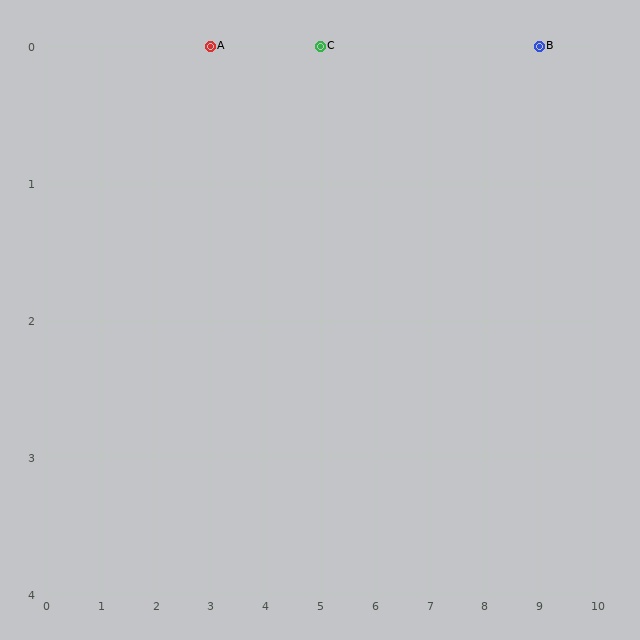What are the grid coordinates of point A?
Point A is at grid coordinates (3, 0).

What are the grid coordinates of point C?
Point C is at grid coordinates (5, 0).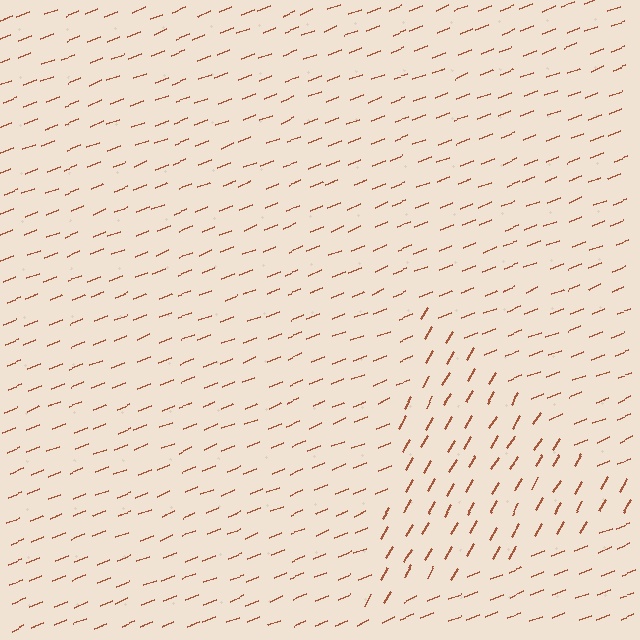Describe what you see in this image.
The image is filled with small brown line segments. A triangle region in the image has lines oriented differently from the surrounding lines, creating a visible texture boundary.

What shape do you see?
I see a triangle.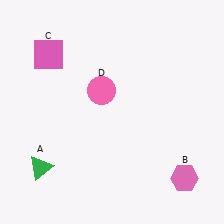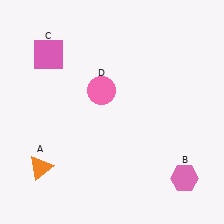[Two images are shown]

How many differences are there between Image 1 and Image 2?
There is 1 difference between the two images.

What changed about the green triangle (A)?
In Image 1, A is green. In Image 2, it changed to orange.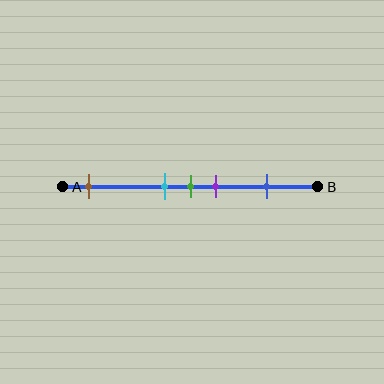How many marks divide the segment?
There are 5 marks dividing the segment.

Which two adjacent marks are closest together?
The cyan and green marks are the closest adjacent pair.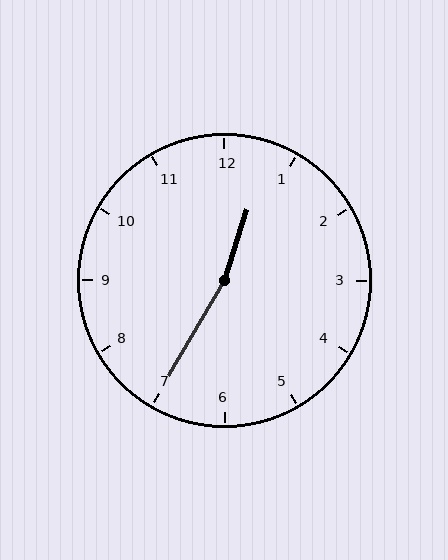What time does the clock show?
12:35.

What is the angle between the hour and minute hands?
Approximately 168 degrees.